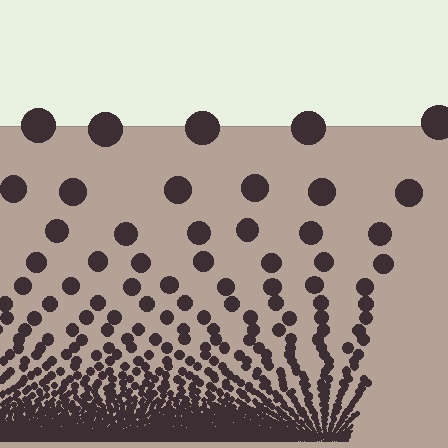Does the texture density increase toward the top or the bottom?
Density increases toward the bottom.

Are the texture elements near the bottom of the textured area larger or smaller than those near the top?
Smaller. The gradient is inverted — elements near the bottom are smaller and denser.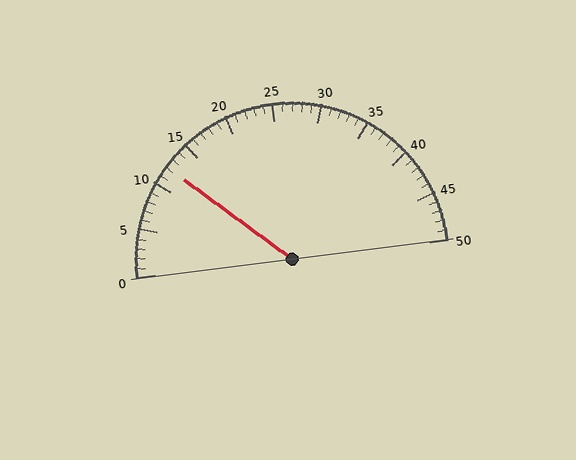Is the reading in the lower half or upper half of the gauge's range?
The reading is in the lower half of the range (0 to 50).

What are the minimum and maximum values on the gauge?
The gauge ranges from 0 to 50.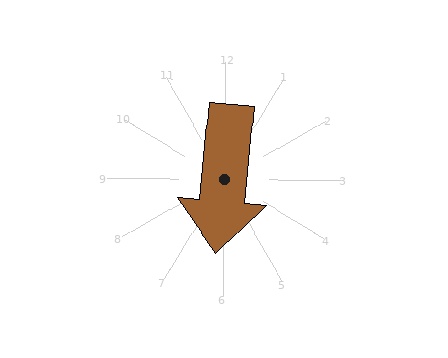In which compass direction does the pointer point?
South.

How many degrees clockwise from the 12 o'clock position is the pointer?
Approximately 185 degrees.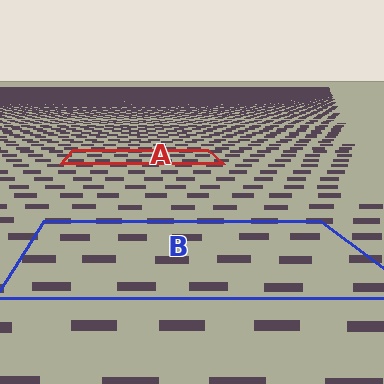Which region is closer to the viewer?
Region B is closer. The texture elements there are larger and more spread out.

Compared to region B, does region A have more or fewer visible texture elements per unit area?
Region A has more texture elements per unit area — they are packed more densely because it is farther away.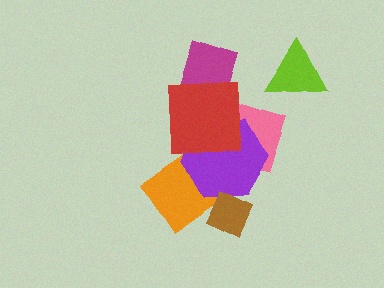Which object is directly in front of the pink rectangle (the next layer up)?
The orange rectangle is directly in front of the pink rectangle.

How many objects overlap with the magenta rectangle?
2 objects overlap with the magenta rectangle.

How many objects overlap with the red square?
4 objects overlap with the red square.